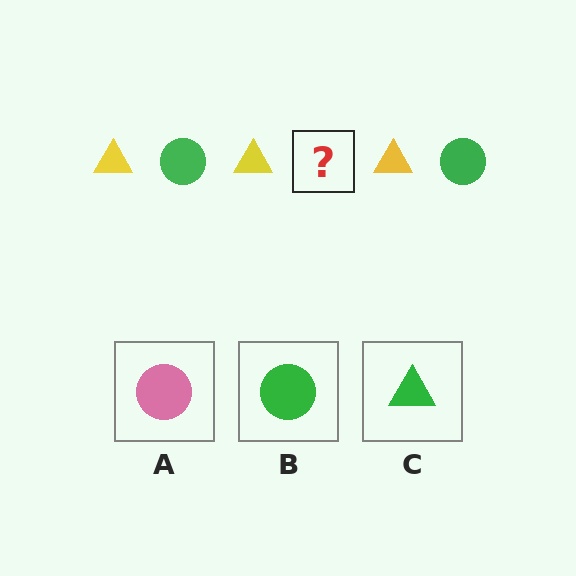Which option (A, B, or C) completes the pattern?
B.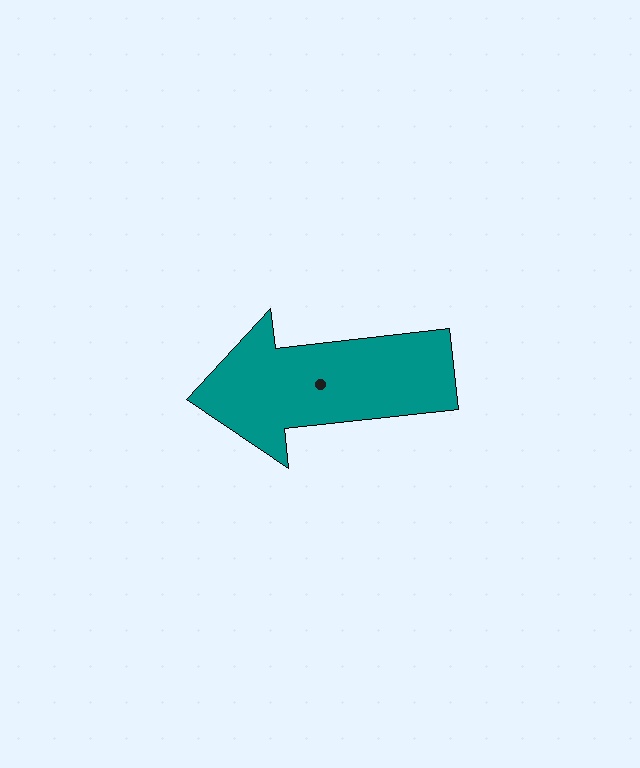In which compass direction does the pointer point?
West.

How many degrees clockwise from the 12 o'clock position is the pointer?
Approximately 264 degrees.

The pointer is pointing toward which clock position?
Roughly 9 o'clock.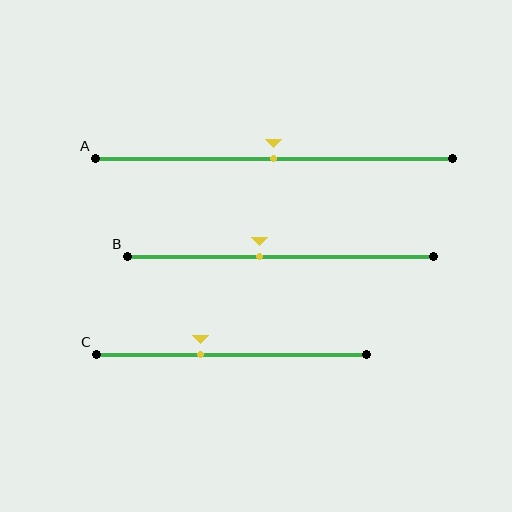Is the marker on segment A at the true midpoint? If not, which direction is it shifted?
Yes, the marker on segment A is at the true midpoint.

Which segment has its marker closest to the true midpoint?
Segment A has its marker closest to the true midpoint.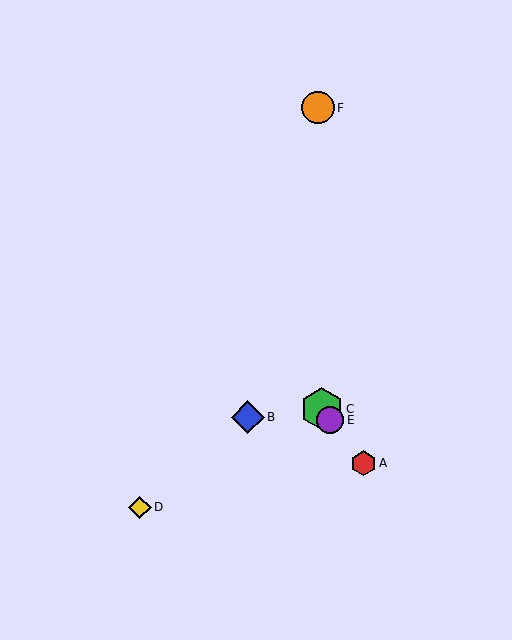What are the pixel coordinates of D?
Object D is at (140, 507).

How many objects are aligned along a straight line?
3 objects (A, C, E) are aligned along a straight line.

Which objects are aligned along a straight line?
Objects A, C, E are aligned along a straight line.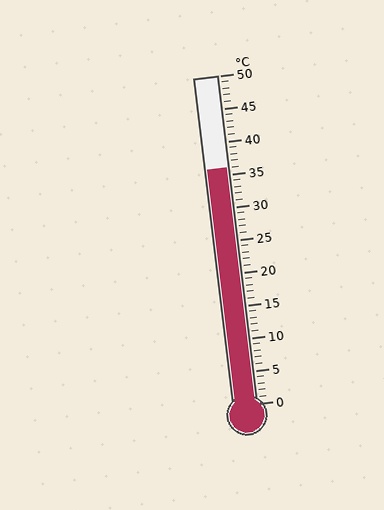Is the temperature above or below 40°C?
The temperature is below 40°C.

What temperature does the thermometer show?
The thermometer shows approximately 36°C.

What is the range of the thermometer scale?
The thermometer scale ranges from 0°C to 50°C.